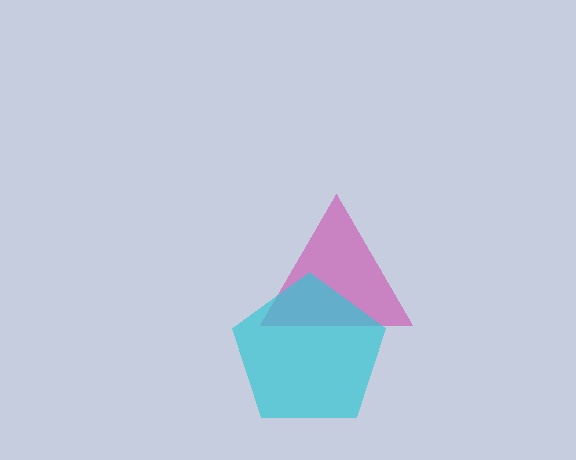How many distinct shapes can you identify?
There are 2 distinct shapes: a magenta triangle, a cyan pentagon.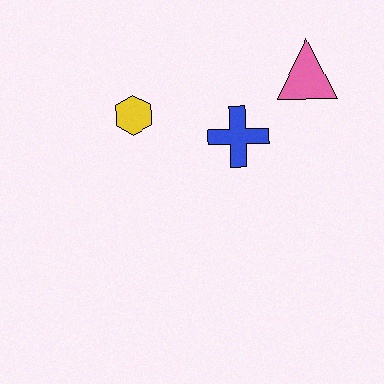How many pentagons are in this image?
There are no pentagons.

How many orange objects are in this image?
There are no orange objects.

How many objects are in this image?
There are 3 objects.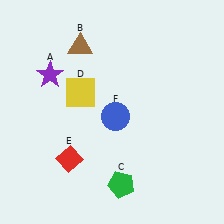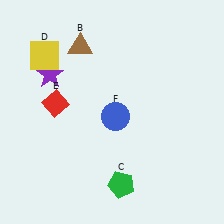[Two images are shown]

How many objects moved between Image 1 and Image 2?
2 objects moved between the two images.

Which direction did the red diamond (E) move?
The red diamond (E) moved up.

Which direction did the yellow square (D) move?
The yellow square (D) moved up.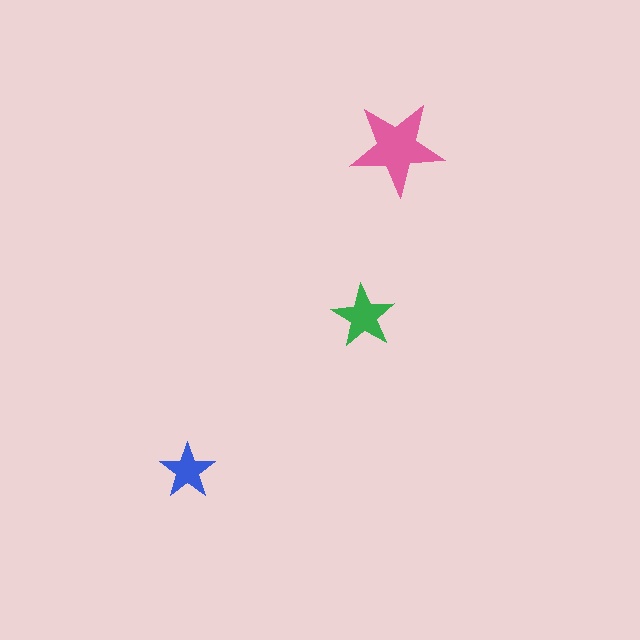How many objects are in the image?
There are 3 objects in the image.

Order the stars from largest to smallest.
the pink one, the green one, the blue one.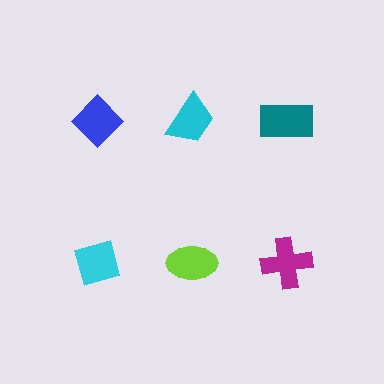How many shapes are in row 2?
3 shapes.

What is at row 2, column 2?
A lime ellipse.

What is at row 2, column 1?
A cyan diamond.